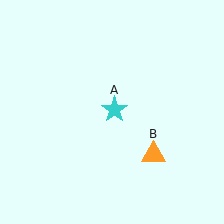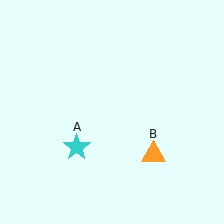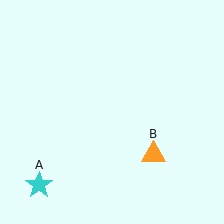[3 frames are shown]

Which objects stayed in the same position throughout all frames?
Orange triangle (object B) remained stationary.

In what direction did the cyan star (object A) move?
The cyan star (object A) moved down and to the left.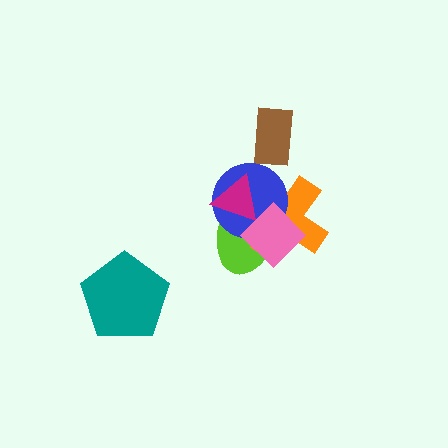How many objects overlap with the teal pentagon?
0 objects overlap with the teal pentagon.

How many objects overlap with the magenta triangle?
4 objects overlap with the magenta triangle.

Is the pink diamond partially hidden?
No, no other shape covers it.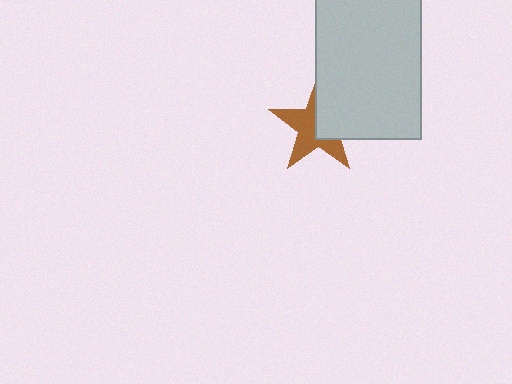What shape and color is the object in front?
The object in front is a light gray rectangle.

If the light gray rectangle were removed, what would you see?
You would see the complete brown star.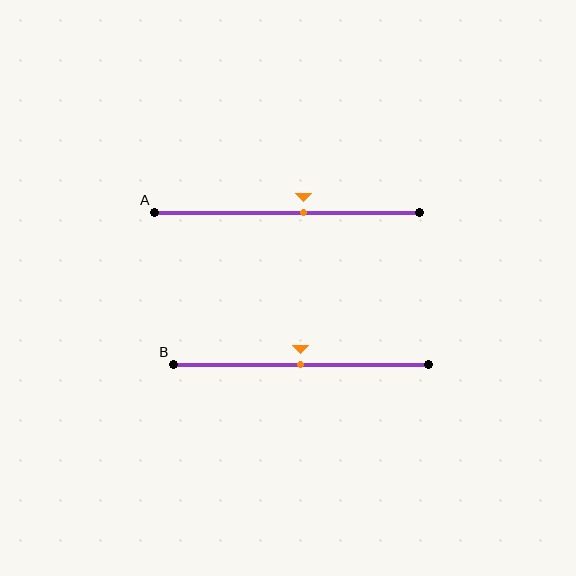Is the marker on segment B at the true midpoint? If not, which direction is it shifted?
Yes, the marker on segment B is at the true midpoint.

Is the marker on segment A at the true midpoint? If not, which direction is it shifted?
No, the marker on segment A is shifted to the right by about 6% of the segment length.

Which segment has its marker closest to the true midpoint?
Segment B has its marker closest to the true midpoint.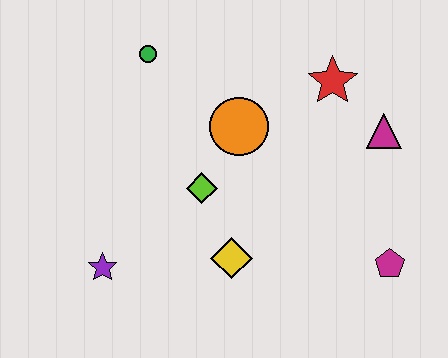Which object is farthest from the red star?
The purple star is farthest from the red star.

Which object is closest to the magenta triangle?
The red star is closest to the magenta triangle.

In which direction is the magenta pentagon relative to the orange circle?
The magenta pentagon is to the right of the orange circle.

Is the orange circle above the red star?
No